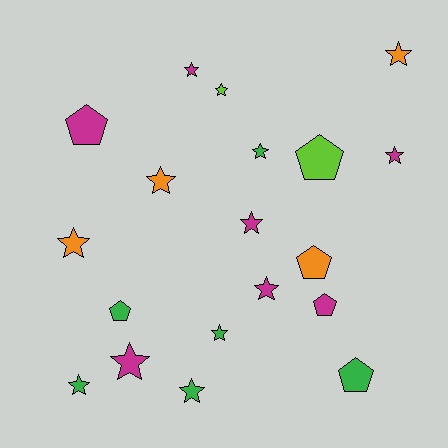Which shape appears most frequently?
Star, with 13 objects.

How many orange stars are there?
There are 3 orange stars.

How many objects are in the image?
There are 19 objects.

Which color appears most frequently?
Magenta, with 7 objects.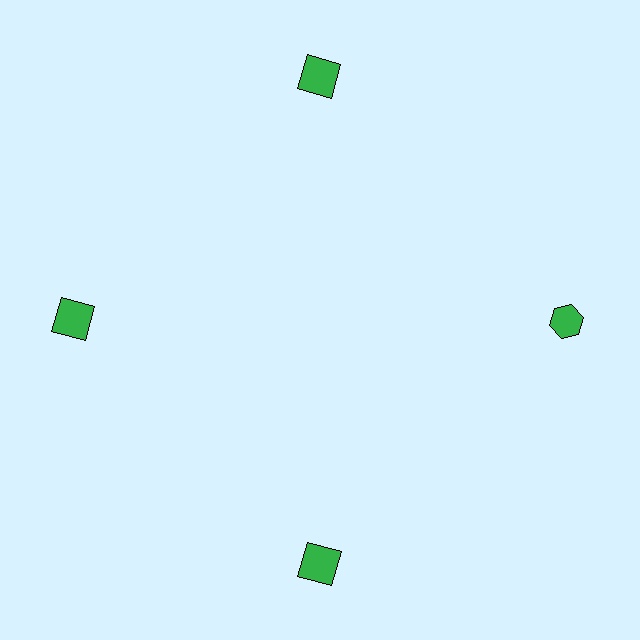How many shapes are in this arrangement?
There are 4 shapes arranged in a ring pattern.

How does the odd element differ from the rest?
It has a different shape: hexagon instead of square.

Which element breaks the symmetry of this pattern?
The green hexagon at roughly the 3 o'clock position breaks the symmetry. All other shapes are green squares.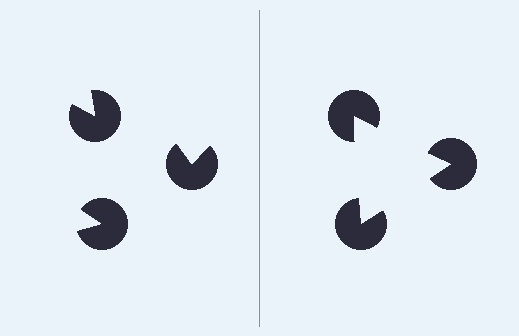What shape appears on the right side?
An illusory triangle.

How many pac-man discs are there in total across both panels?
6 — 3 on each side.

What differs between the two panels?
The pac-man discs are positioned identically on both sides; only the wedge orientations differ. On the right they align to a triangle; on the left they are misaligned.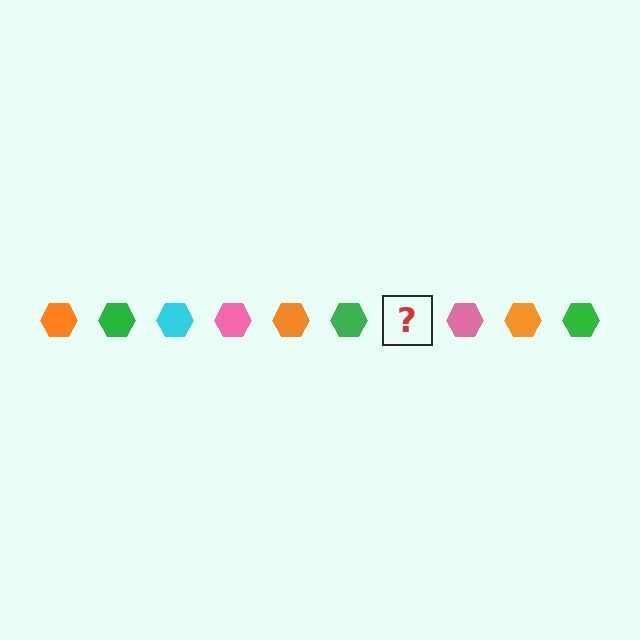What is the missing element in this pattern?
The missing element is a cyan hexagon.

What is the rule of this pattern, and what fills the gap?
The rule is that the pattern cycles through orange, green, cyan, pink hexagons. The gap should be filled with a cyan hexagon.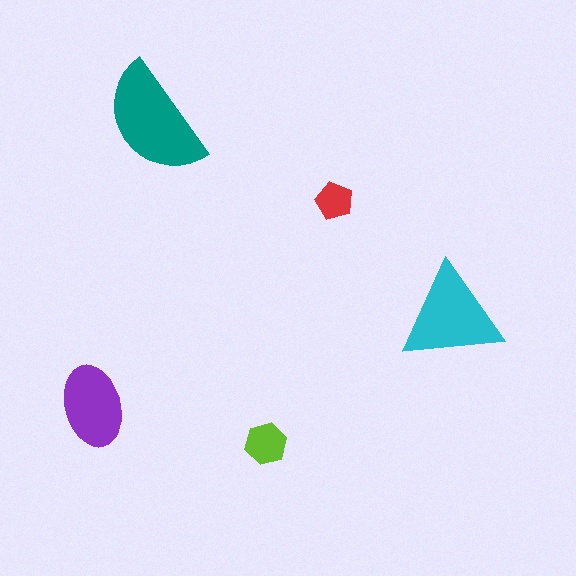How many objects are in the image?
There are 5 objects in the image.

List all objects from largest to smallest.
The teal semicircle, the cyan triangle, the purple ellipse, the lime hexagon, the red pentagon.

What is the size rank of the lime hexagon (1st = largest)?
4th.